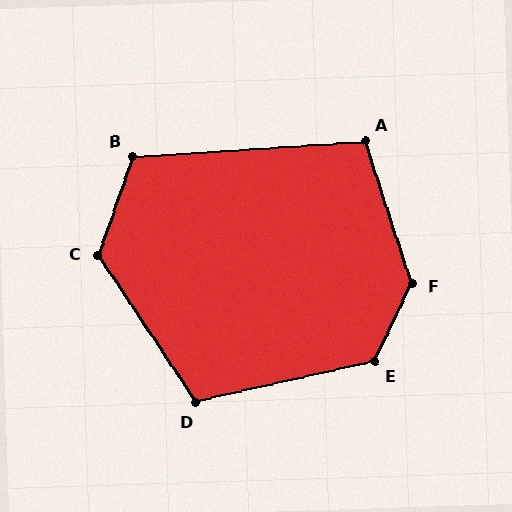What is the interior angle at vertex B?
Approximately 113 degrees (obtuse).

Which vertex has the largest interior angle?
F, at approximately 136 degrees.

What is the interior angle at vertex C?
Approximately 127 degrees (obtuse).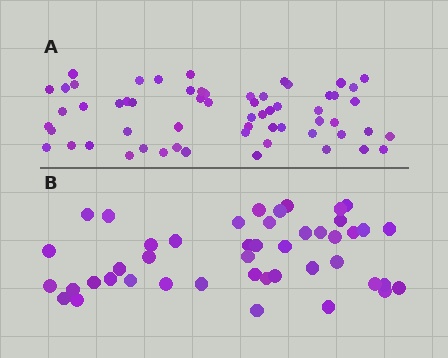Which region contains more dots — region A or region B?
Region A (the top region) has more dots.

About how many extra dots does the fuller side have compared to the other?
Region A has approximately 15 more dots than region B.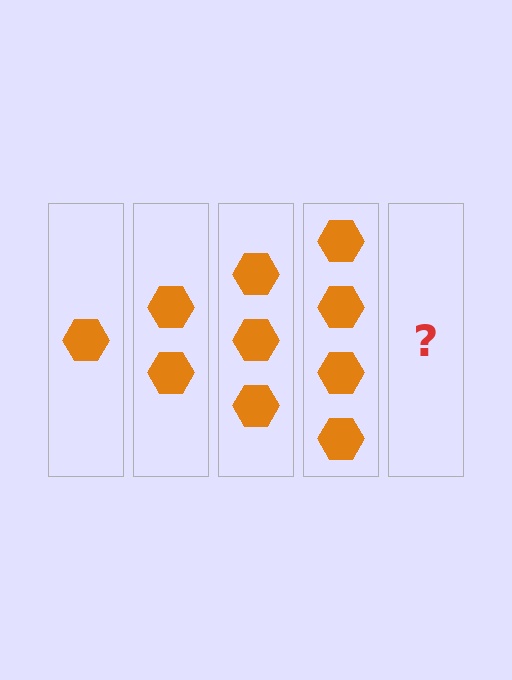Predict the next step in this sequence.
The next step is 5 hexagons.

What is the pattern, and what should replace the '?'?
The pattern is that each step adds one more hexagon. The '?' should be 5 hexagons.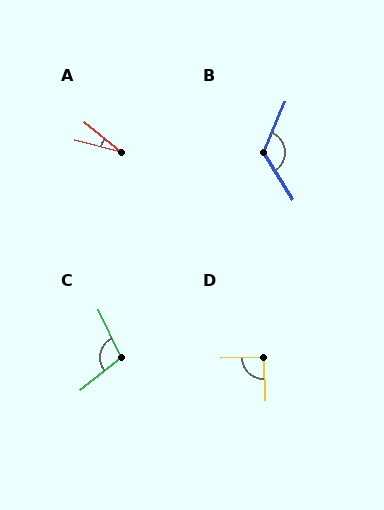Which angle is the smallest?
A, at approximately 25 degrees.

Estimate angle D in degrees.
Approximately 91 degrees.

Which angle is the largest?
B, at approximately 126 degrees.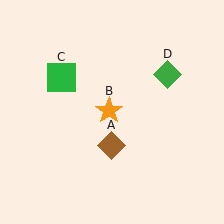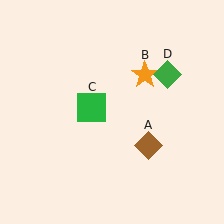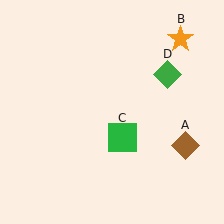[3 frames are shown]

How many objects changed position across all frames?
3 objects changed position: brown diamond (object A), orange star (object B), green square (object C).